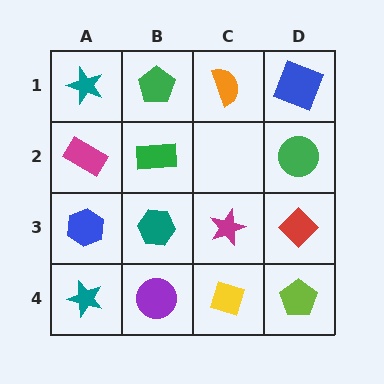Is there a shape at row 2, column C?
No, that cell is empty.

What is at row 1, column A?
A teal star.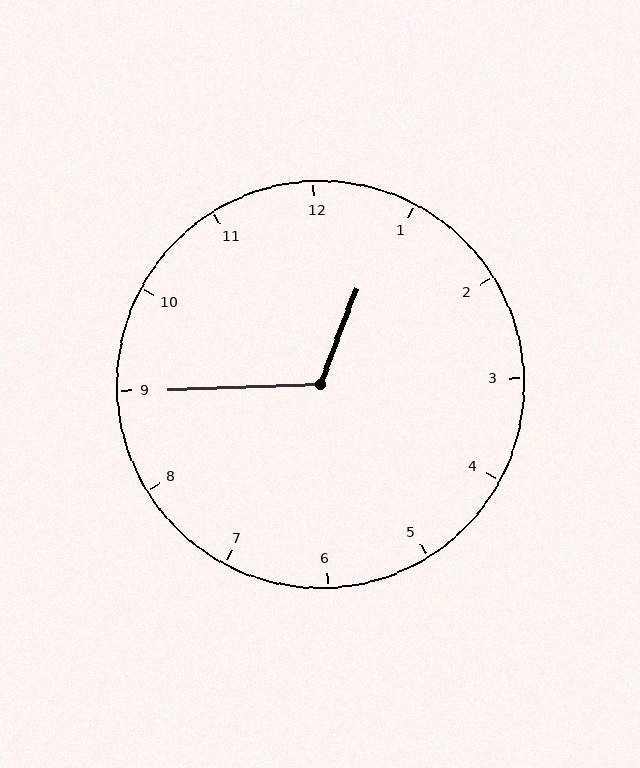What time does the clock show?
12:45.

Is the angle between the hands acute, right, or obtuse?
It is obtuse.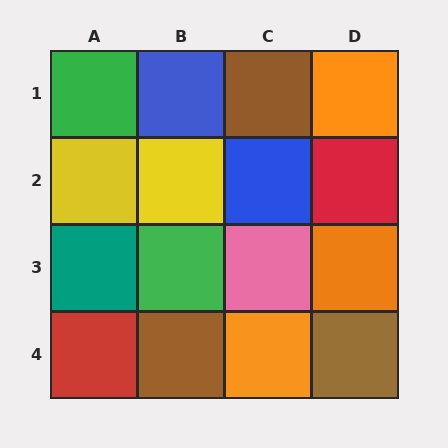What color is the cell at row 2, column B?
Yellow.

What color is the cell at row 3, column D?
Orange.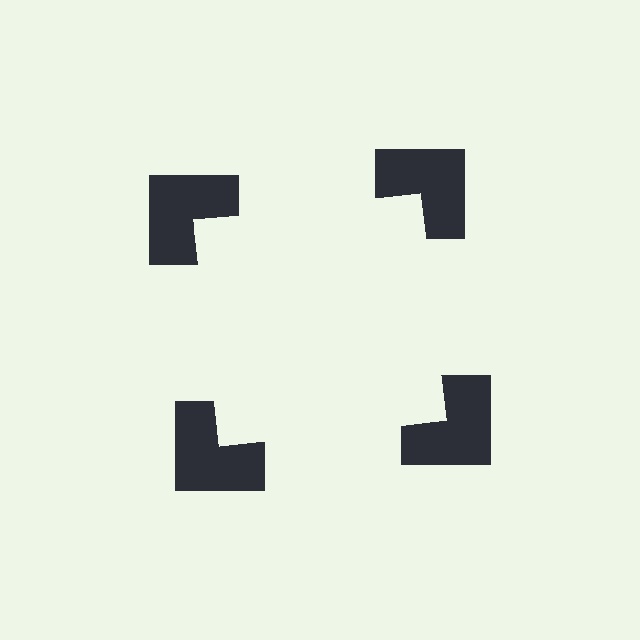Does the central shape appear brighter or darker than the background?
It typically appears slightly brighter than the background, even though no actual brightness change is drawn.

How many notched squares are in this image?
There are 4 — one at each vertex of the illusory square.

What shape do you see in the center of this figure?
An illusory square — its edges are inferred from the aligned wedge cuts in the notched squares, not physically drawn.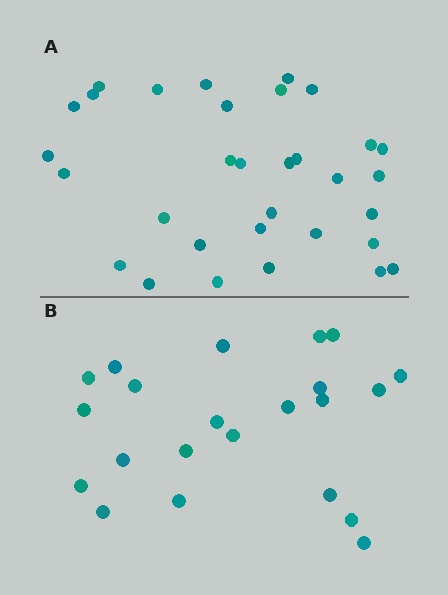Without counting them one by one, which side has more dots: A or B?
Region A (the top region) has more dots.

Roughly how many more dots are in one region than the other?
Region A has roughly 10 or so more dots than region B.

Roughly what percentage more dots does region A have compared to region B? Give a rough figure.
About 45% more.